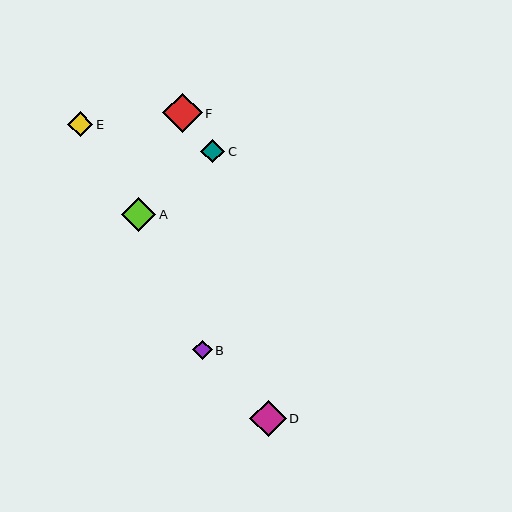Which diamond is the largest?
Diamond F is the largest with a size of approximately 39 pixels.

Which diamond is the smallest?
Diamond B is the smallest with a size of approximately 19 pixels.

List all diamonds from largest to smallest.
From largest to smallest: F, D, A, E, C, B.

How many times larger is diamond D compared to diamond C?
Diamond D is approximately 1.5 times the size of diamond C.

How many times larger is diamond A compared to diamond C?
Diamond A is approximately 1.4 times the size of diamond C.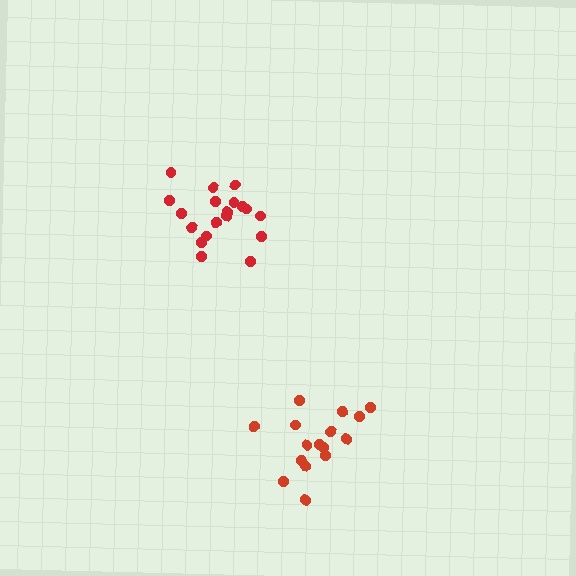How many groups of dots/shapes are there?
There are 2 groups.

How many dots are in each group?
Group 1: 16 dots, Group 2: 19 dots (35 total).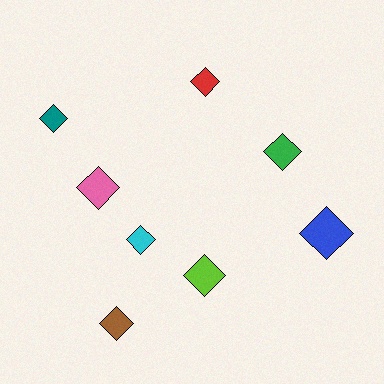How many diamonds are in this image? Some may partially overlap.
There are 8 diamonds.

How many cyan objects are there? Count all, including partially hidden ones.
There is 1 cyan object.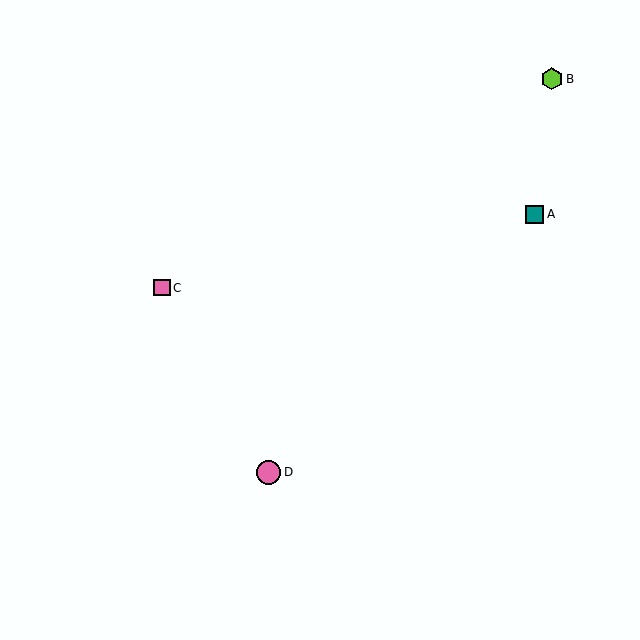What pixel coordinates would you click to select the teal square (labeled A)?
Click at (535, 214) to select the teal square A.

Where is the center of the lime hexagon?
The center of the lime hexagon is at (552, 79).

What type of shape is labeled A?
Shape A is a teal square.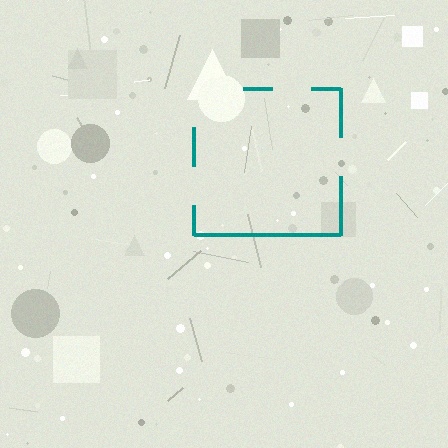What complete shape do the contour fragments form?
The contour fragments form a square.